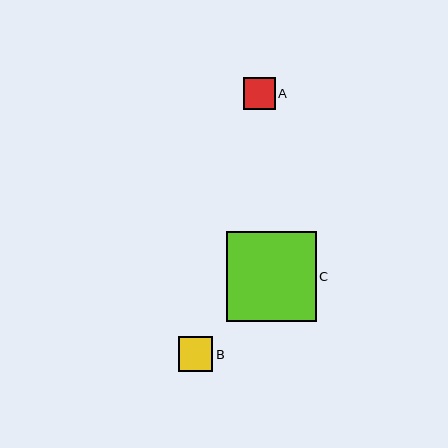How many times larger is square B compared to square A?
Square B is approximately 1.1 times the size of square A.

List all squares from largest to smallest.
From largest to smallest: C, B, A.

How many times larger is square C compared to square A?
Square C is approximately 2.8 times the size of square A.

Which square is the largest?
Square C is the largest with a size of approximately 90 pixels.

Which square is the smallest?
Square A is the smallest with a size of approximately 31 pixels.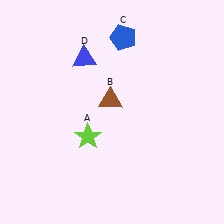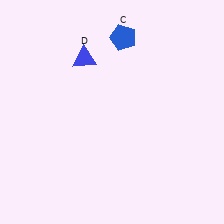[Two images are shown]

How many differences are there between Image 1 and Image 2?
There are 2 differences between the two images.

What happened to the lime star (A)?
The lime star (A) was removed in Image 2. It was in the bottom-left area of Image 1.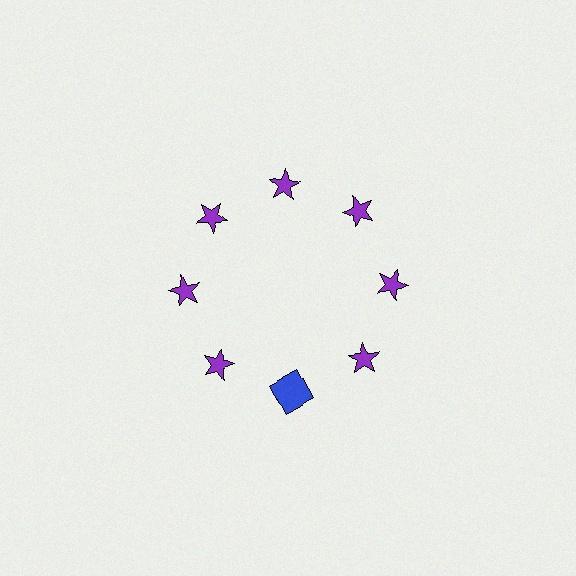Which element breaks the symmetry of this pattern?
The blue square at roughly the 6 o'clock position breaks the symmetry. All other shapes are purple stars.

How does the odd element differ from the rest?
It differs in both color (blue instead of purple) and shape (square instead of star).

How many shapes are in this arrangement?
There are 8 shapes arranged in a ring pattern.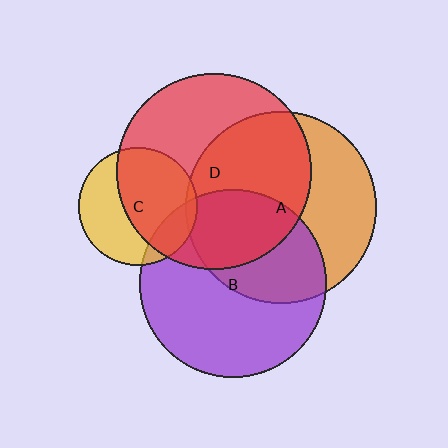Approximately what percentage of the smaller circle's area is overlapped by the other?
Approximately 30%.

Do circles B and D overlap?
Yes.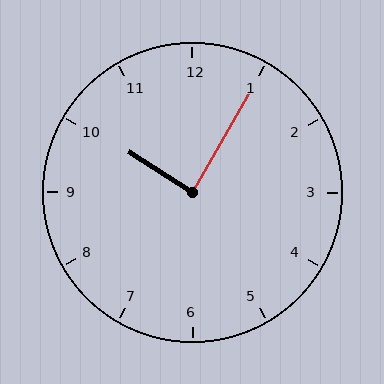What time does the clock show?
10:05.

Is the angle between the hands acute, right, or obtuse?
It is right.